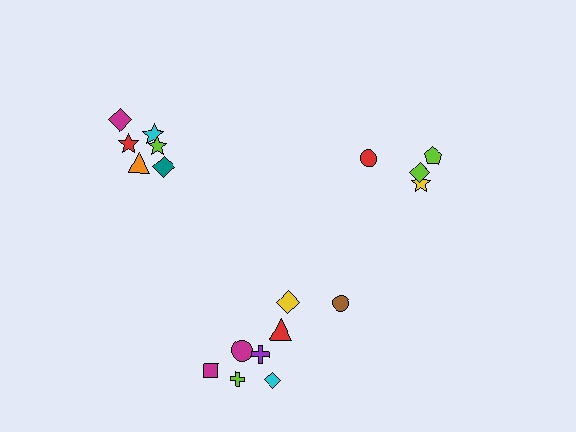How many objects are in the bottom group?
There are 8 objects.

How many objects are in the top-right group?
There are 4 objects.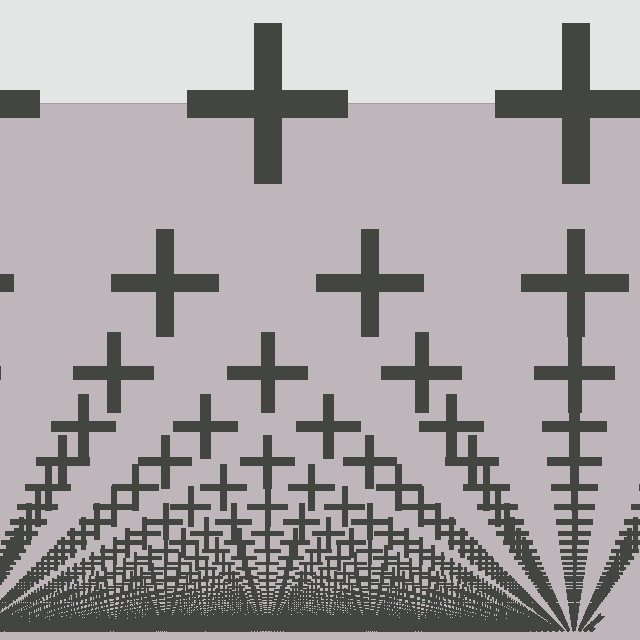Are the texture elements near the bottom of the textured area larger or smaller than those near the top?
Smaller. The gradient is inverted — elements near the bottom are smaller and denser.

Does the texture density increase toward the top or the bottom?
Density increases toward the bottom.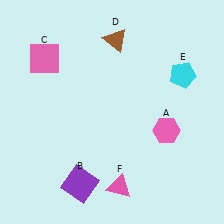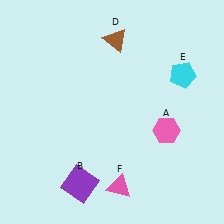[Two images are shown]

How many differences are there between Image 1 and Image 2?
There is 1 difference between the two images.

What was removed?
The pink square (C) was removed in Image 2.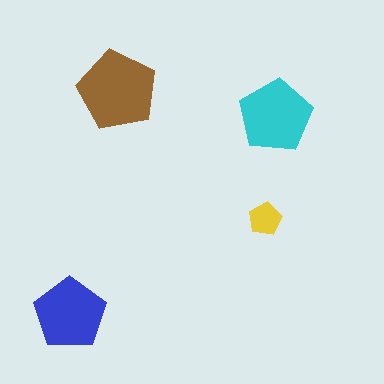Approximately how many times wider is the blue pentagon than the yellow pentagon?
About 2 times wider.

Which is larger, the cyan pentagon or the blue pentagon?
The cyan one.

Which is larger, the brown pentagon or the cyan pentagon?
The brown one.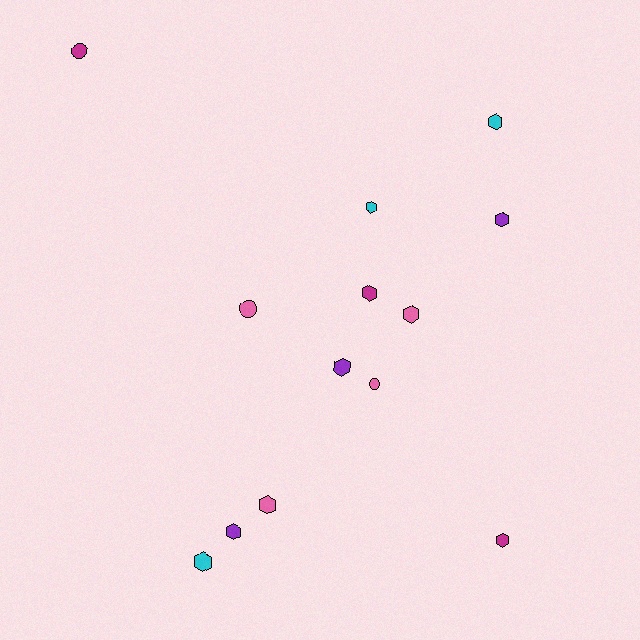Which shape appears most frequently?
Hexagon, with 10 objects.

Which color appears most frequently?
Pink, with 4 objects.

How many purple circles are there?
There are no purple circles.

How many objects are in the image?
There are 13 objects.